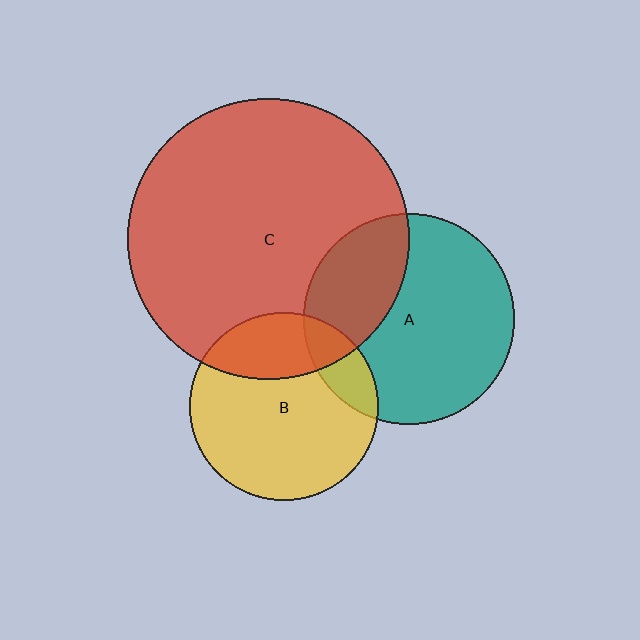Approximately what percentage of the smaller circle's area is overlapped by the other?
Approximately 25%.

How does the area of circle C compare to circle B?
Approximately 2.2 times.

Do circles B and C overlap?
Yes.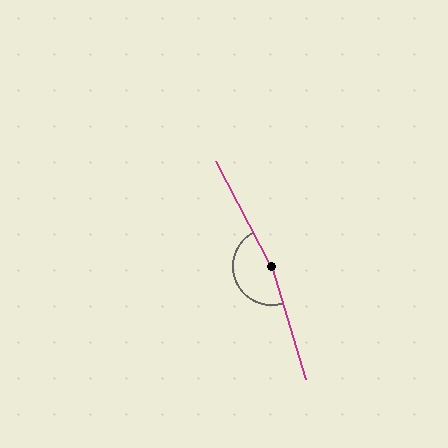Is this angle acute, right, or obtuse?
It is obtuse.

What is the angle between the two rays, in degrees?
Approximately 169 degrees.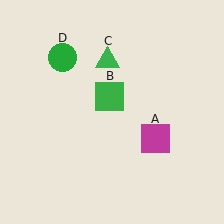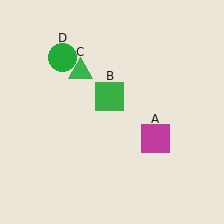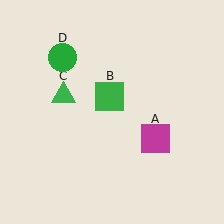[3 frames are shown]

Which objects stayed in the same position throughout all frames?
Magenta square (object A) and green square (object B) and green circle (object D) remained stationary.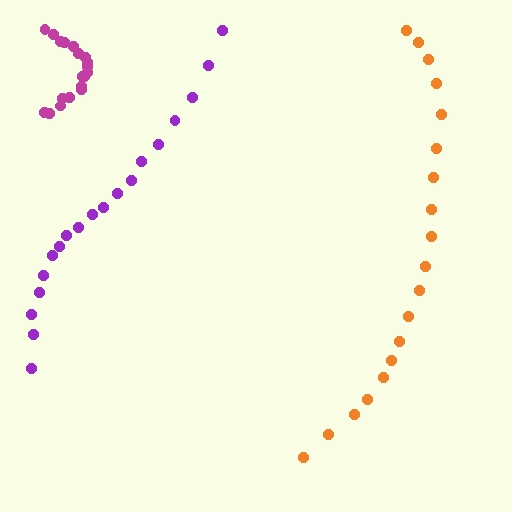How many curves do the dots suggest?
There are 3 distinct paths.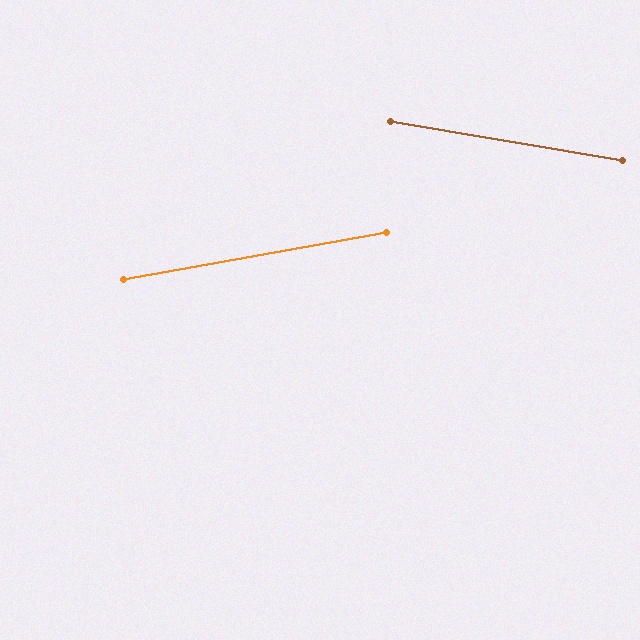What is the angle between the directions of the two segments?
Approximately 20 degrees.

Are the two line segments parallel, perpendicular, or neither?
Neither parallel nor perpendicular — they differ by about 20°.